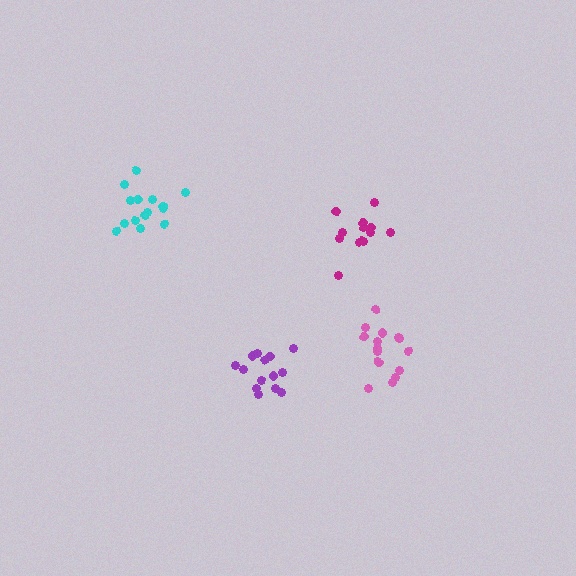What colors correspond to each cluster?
The clusters are colored: cyan, pink, magenta, purple.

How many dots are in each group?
Group 1: 15 dots, Group 2: 16 dots, Group 3: 13 dots, Group 4: 14 dots (58 total).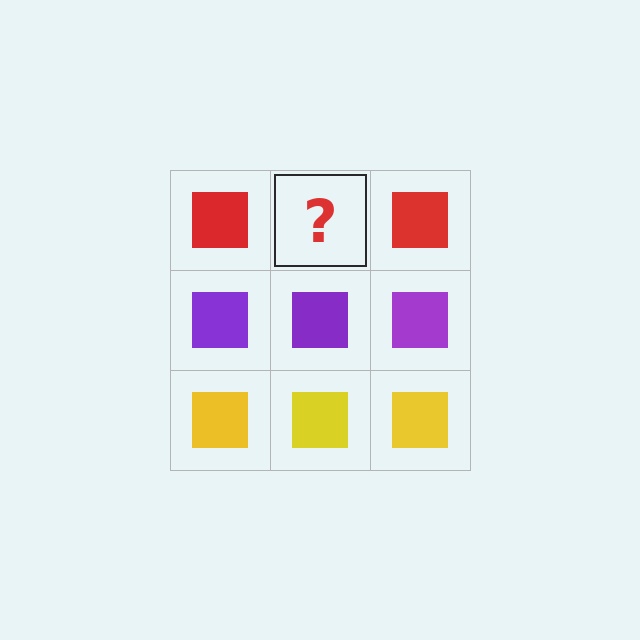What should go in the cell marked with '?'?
The missing cell should contain a red square.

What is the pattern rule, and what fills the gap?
The rule is that each row has a consistent color. The gap should be filled with a red square.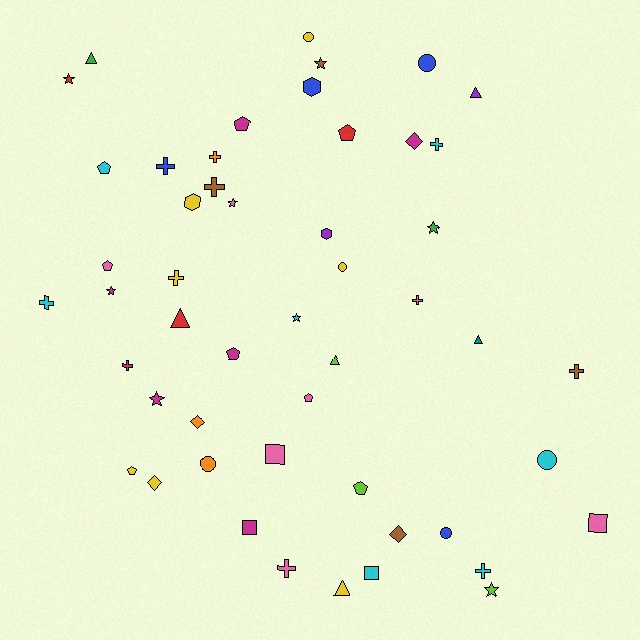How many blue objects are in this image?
There are 4 blue objects.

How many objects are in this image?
There are 50 objects.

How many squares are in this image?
There are 4 squares.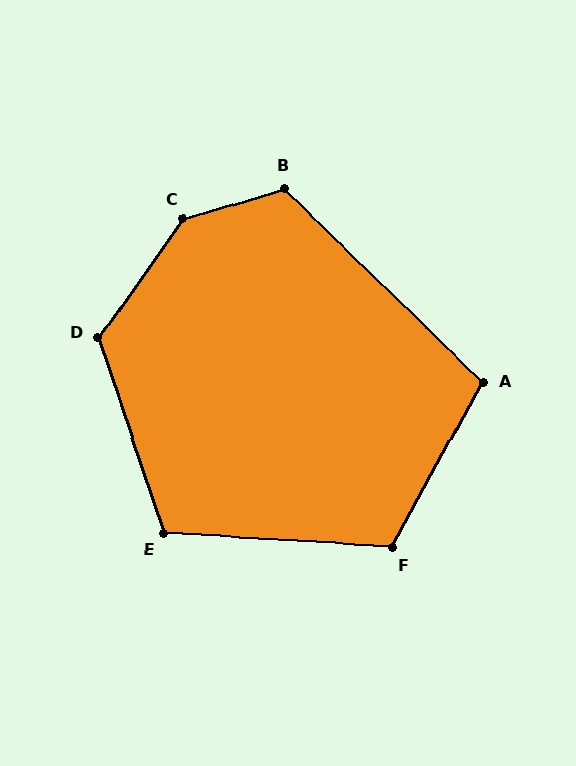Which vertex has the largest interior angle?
C, at approximately 142 degrees.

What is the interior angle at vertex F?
Approximately 115 degrees (obtuse).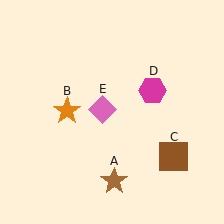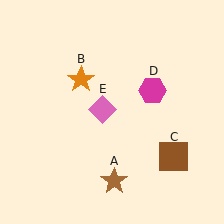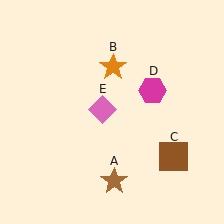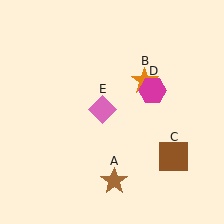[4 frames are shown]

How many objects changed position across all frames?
1 object changed position: orange star (object B).